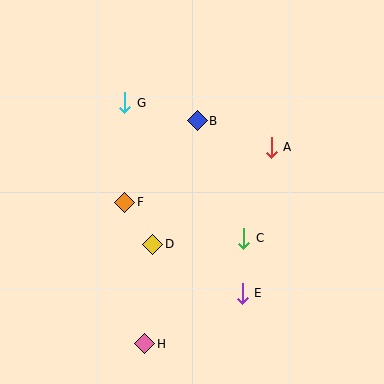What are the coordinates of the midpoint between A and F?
The midpoint between A and F is at (198, 175).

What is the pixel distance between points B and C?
The distance between B and C is 126 pixels.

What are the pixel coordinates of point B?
Point B is at (197, 121).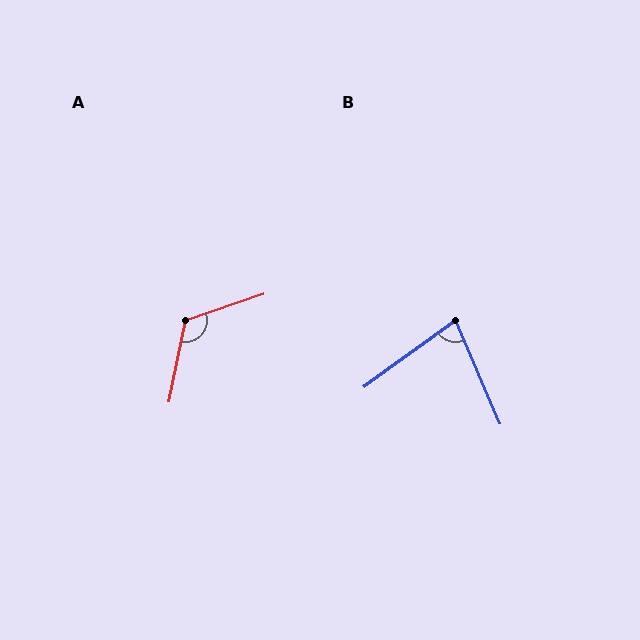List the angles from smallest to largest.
B (77°), A (120°).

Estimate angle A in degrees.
Approximately 120 degrees.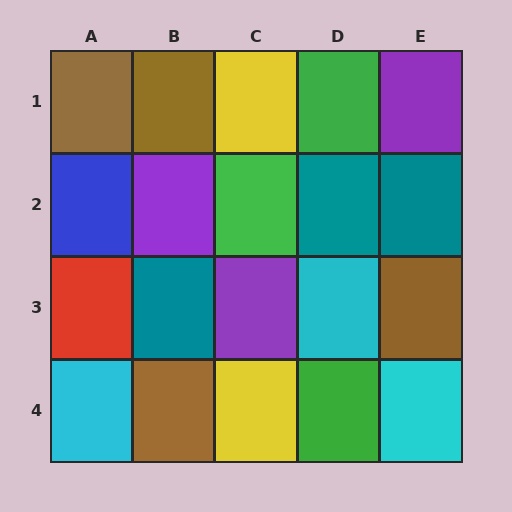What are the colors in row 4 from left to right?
Cyan, brown, yellow, green, cyan.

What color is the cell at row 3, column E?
Brown.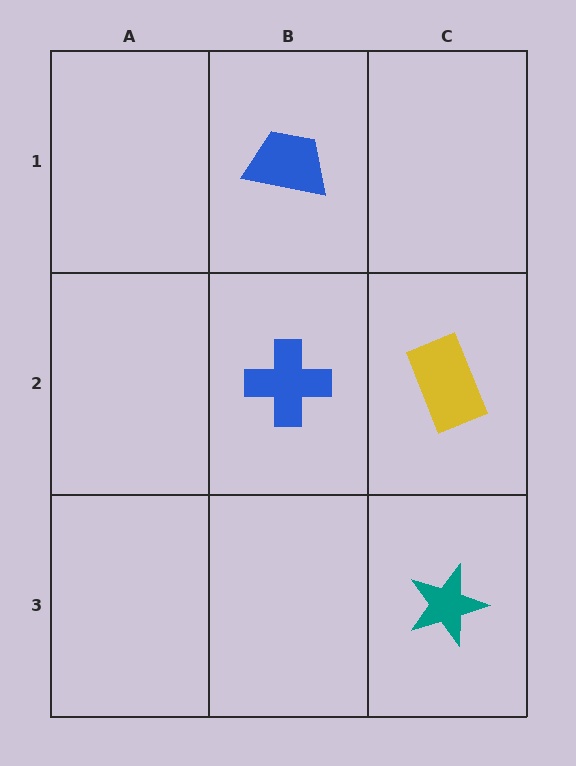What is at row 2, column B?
A blue cross.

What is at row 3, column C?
A teal star.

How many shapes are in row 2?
2 shapes.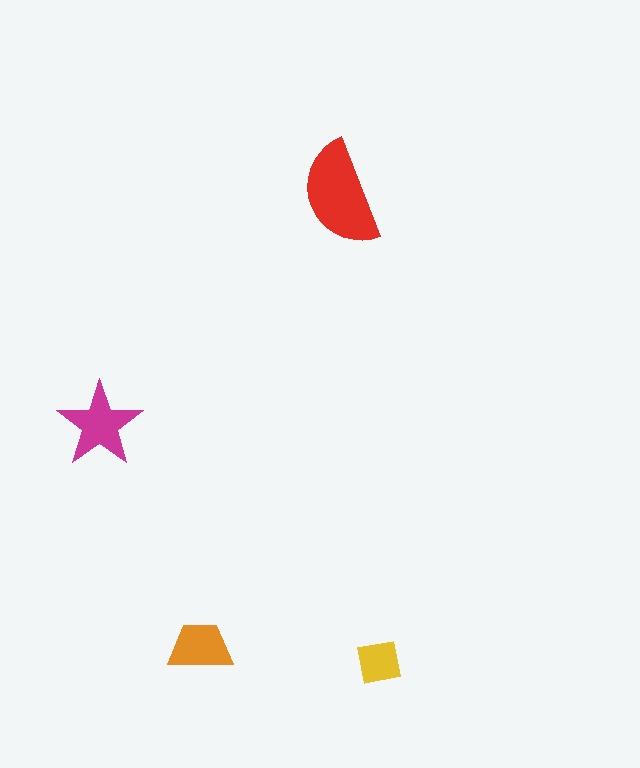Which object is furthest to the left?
The magenta star is leftmost.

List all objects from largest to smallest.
The red semicircle, the magenta star, the orange trapezoid, the yellow square.